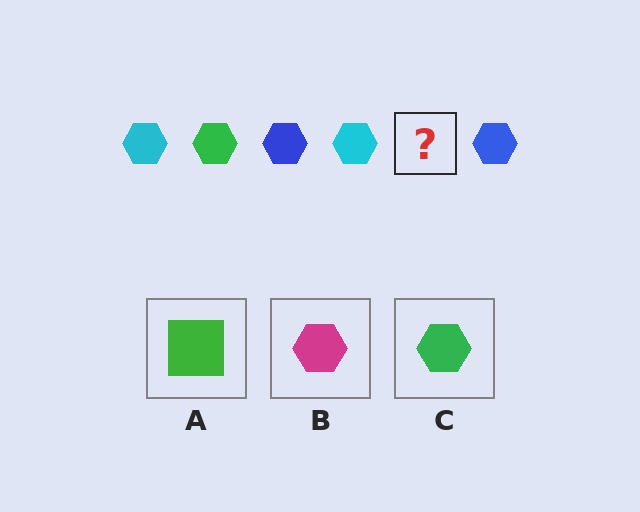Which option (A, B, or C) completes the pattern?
C.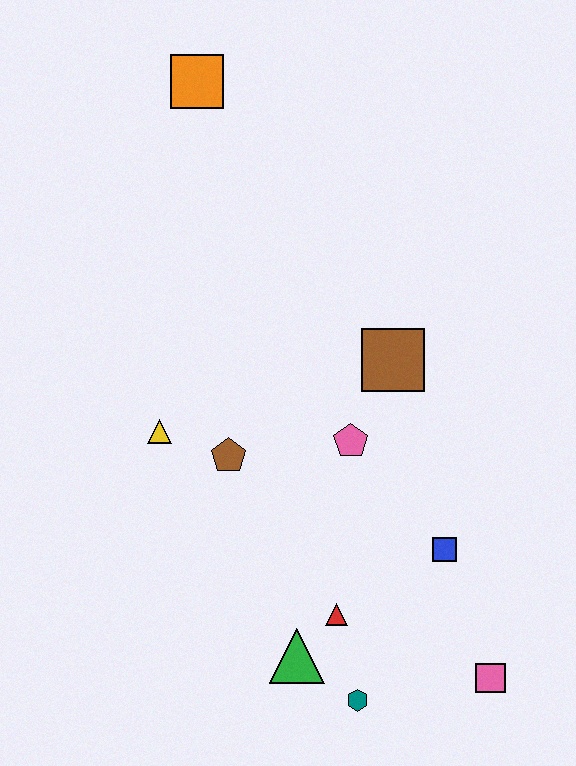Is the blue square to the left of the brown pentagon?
No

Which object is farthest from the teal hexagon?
The orange square is farthest from the teal hexagon.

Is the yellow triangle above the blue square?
Yes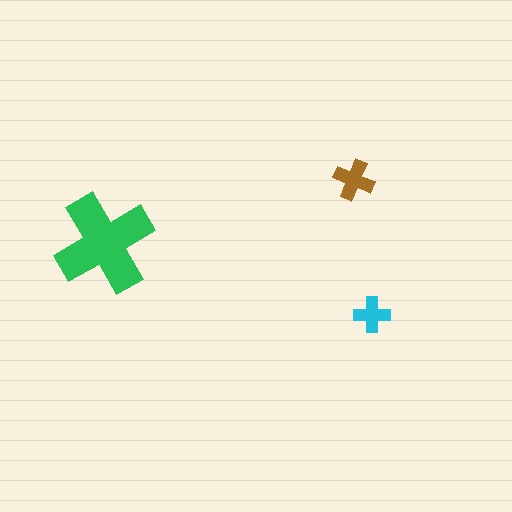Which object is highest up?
The brown cross is topmost.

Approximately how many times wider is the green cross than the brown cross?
About 2.5 times wider.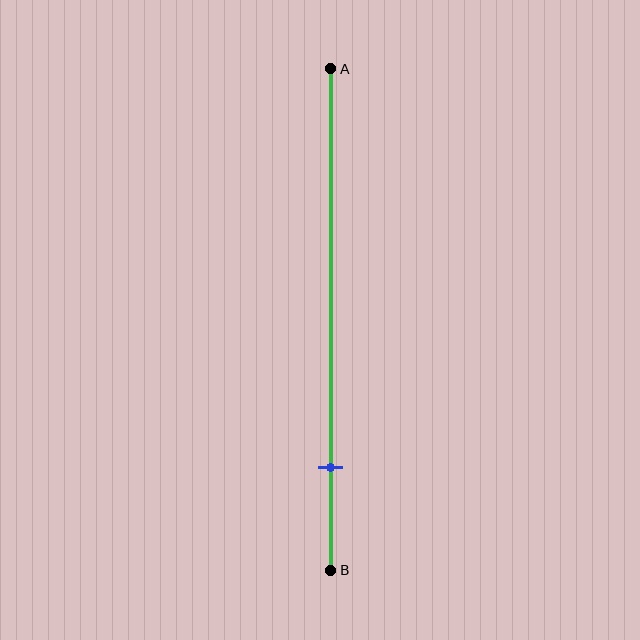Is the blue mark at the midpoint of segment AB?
No, the mark is at about 80% from A, not at the 50% midpoint.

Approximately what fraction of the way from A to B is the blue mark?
The blue mark is approximately 80% of the way from A to B.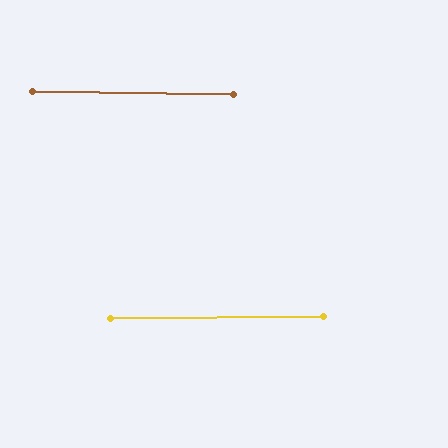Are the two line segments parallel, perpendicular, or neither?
Parallel — their directions differ by only 1.6°.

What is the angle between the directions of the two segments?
Approximately 2 degrees.